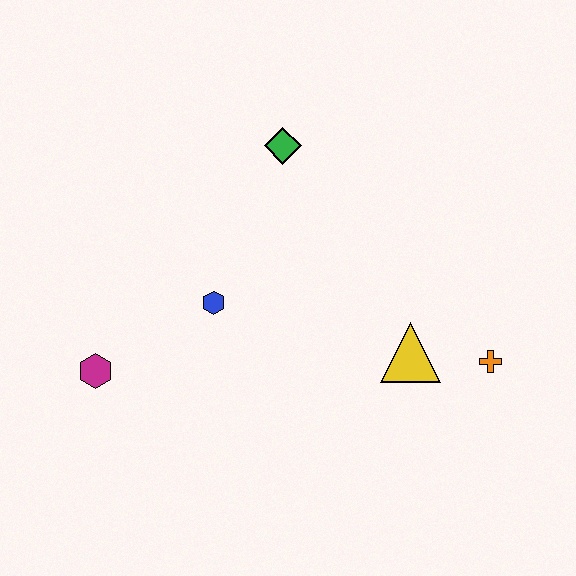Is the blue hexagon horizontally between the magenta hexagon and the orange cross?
Yes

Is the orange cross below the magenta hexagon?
No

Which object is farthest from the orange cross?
The magenta hexagon is farthest from the orange cross.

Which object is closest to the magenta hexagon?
The blue hexagon is closest to the magenta hexagon.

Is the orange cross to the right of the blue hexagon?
Yes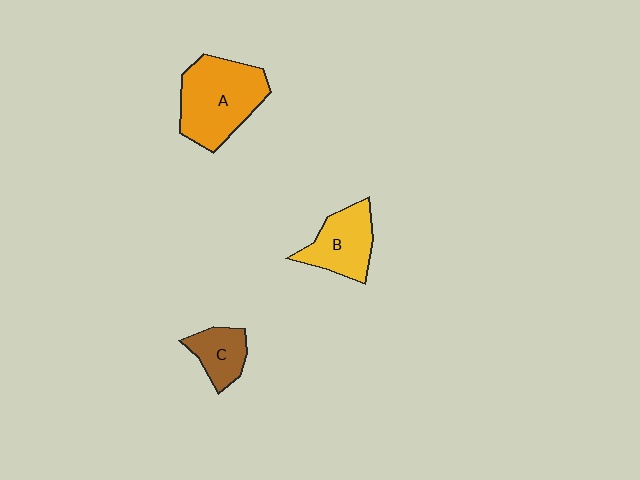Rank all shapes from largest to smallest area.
From largest to smallest: A (orange), B (yellow), C (brown).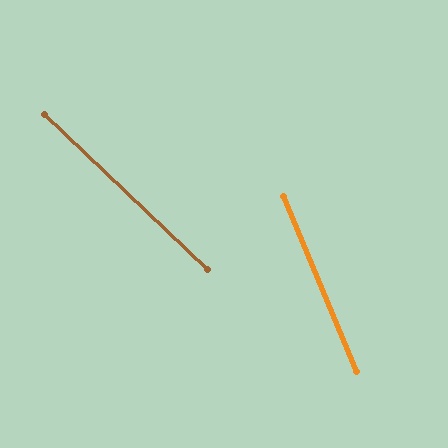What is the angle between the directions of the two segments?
Approximately 24 degrees.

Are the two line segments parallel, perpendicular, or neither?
Neither parallel nor perpendicular — they differ by about 24°.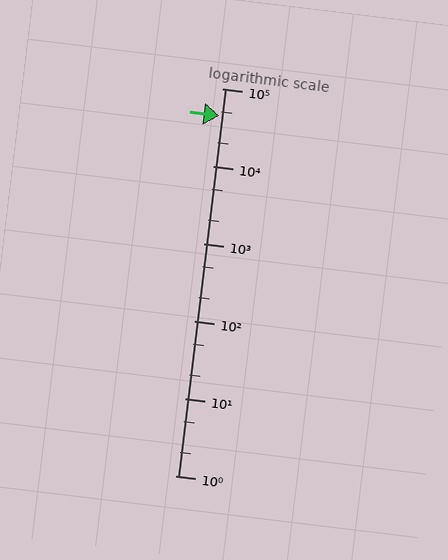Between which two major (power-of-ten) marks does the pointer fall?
The pointer is between 10000 and 100000.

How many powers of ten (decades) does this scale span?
The scale spans 5 decades, from 1 to 100000.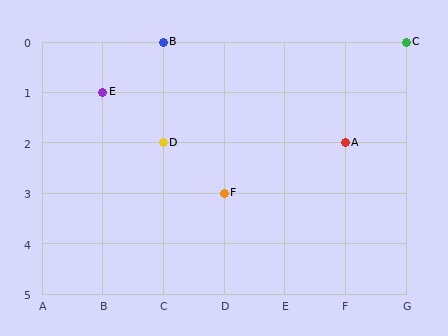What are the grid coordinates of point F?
Point F is at grid coordinates (D, 3).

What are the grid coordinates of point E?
Point E is at grid coordinates (B, 1).